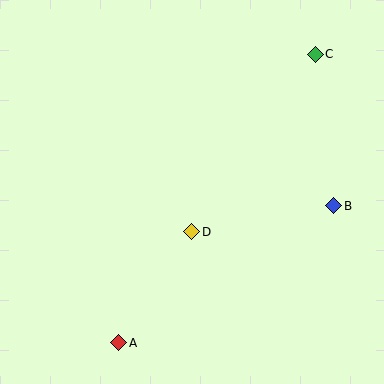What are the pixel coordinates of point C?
Point C is at (315, 54).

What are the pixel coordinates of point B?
Point B is at (334, 206).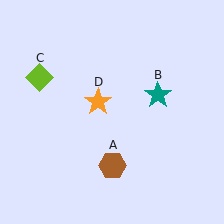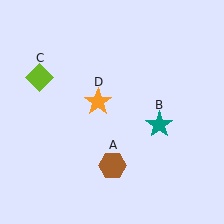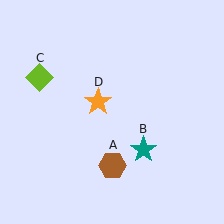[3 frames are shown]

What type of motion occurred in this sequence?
The teal star (object B) rotated clockwise around the center of the scene.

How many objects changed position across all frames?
1 object changed position: teal star (object B).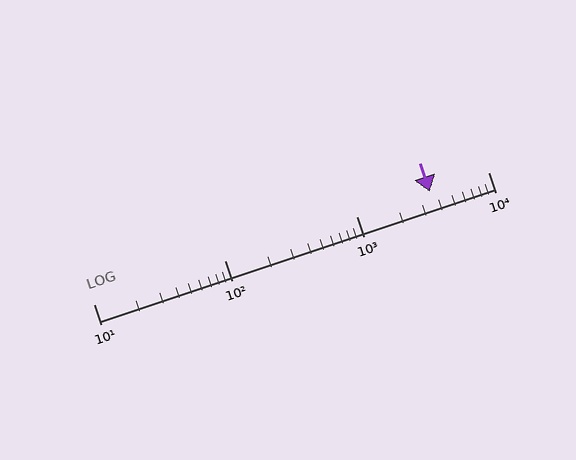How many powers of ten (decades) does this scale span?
The scale spans 3 decades, from 10 to 10000.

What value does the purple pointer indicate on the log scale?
The pointer indicates approximately 3600.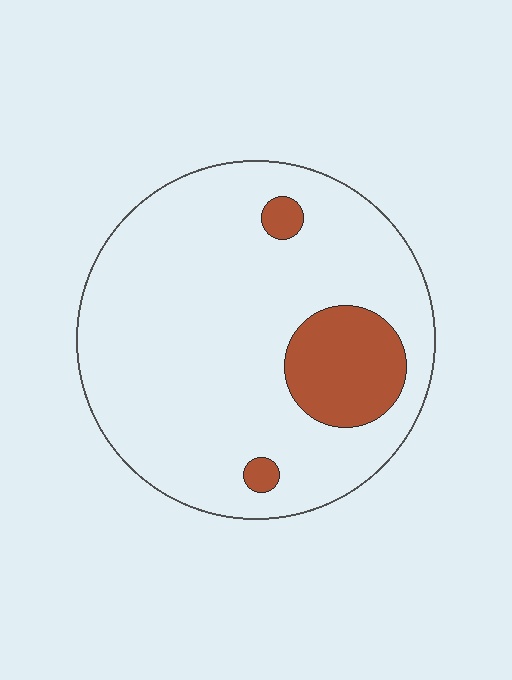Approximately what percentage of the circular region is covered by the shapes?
Approximately 15%.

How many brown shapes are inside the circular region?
3.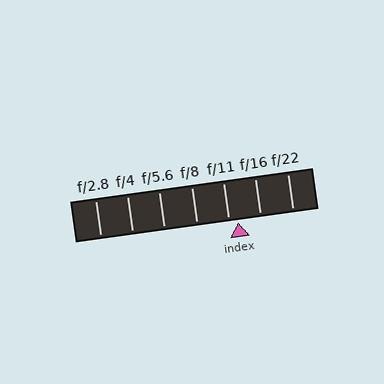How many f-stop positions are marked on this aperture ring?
There are 7 f-stop positions marked.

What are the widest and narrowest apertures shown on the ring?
The widest aperture shown is f/2.8 and the narrowest is f/22.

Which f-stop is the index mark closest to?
The index mark is closest to f/11.